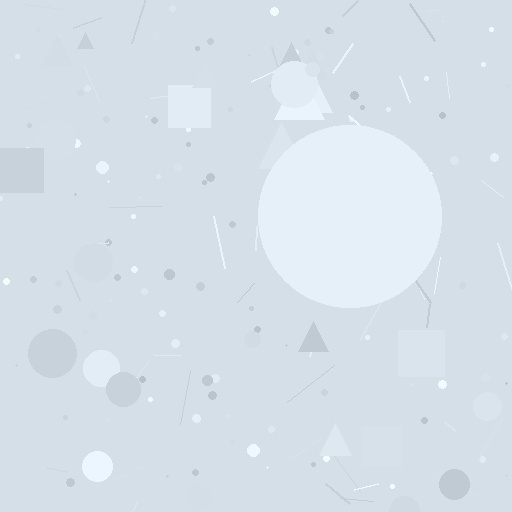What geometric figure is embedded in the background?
A circle is embedded in the background.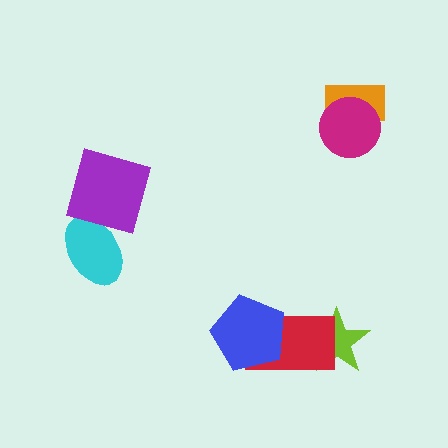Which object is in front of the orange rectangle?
The magenta circle is in front of the orange rectangle.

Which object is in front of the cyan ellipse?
The purple square is in front of the cyan ellipse.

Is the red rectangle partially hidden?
Yes, it is partially covered by another shape.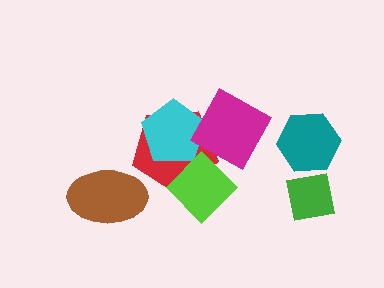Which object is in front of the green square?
The teal hexagon is in front of the green square.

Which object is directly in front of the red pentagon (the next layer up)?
The cyan pentagon is directly in front of the red pentagon.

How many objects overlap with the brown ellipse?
0 objects overlap with the brown ellipse.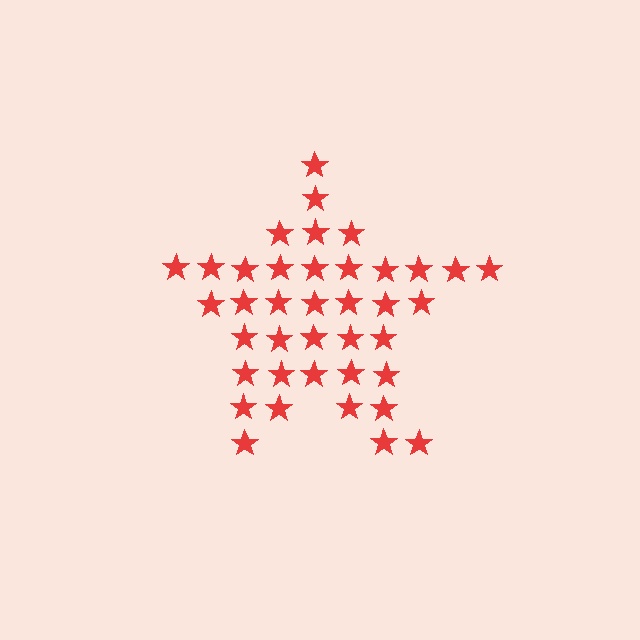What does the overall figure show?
The overall figure shows a star.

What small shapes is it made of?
It is made of small stars.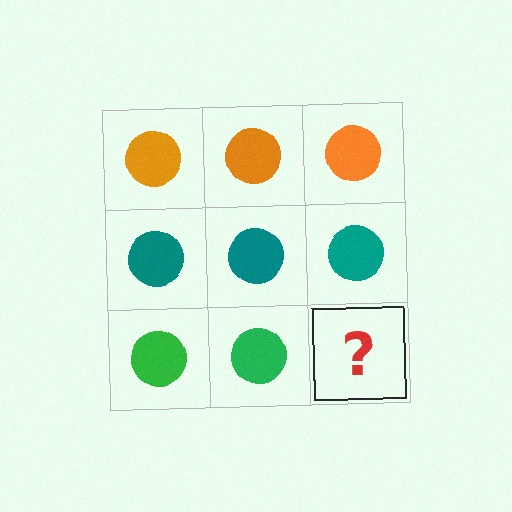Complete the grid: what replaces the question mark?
The question mark should be replaced with a green circle.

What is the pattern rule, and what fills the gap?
The rule is that each row has a consistent color. The gap should be filled with a green circle.